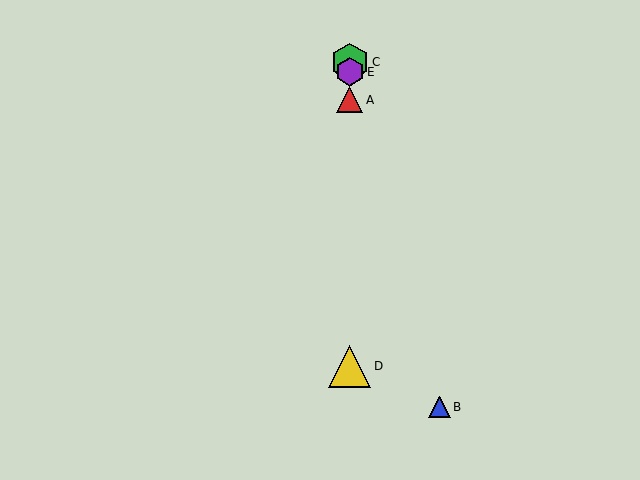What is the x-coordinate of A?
Object A is at x≈350.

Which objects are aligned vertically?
Objects A, C, D, E are aligned vertically.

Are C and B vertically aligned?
No, C is at x≈350 and B is at x≈440.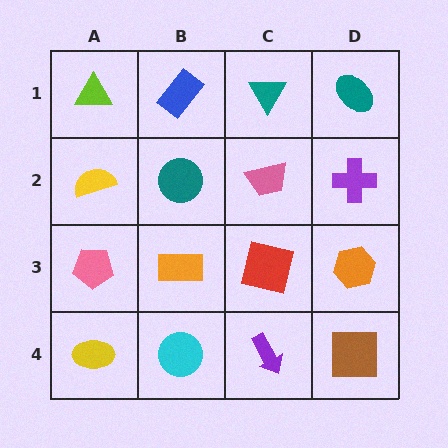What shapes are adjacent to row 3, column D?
A purple cross (row 2, column D), a brown square (row 4, column D), a red square (row 3, column C).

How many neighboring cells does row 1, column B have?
3.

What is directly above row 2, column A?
A lime triangle.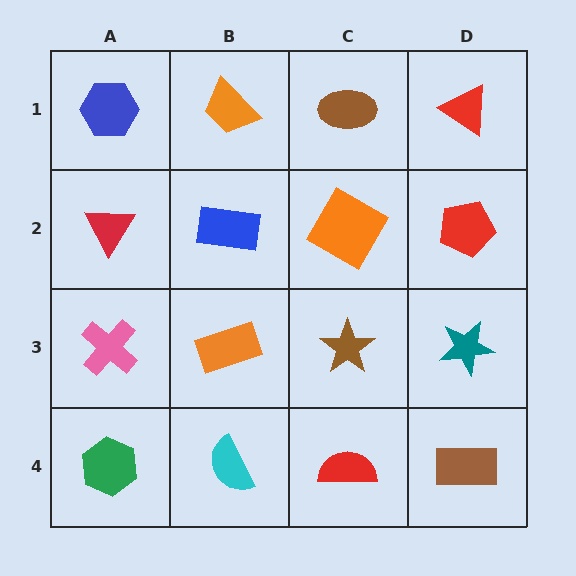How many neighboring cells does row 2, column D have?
3.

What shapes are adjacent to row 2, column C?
A brown ellipse (row 1, column C), a brown star (row 3, column C), a blue rectangle (row 2, column B), a red pentagon (row 2, column D).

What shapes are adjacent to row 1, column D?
A red pentagon (row 2, column D), a brown ellipse (row 1, column C).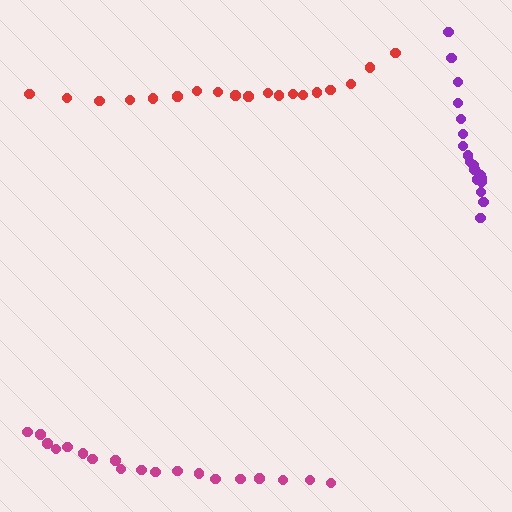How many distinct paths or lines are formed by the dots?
There are 3 distinct paths.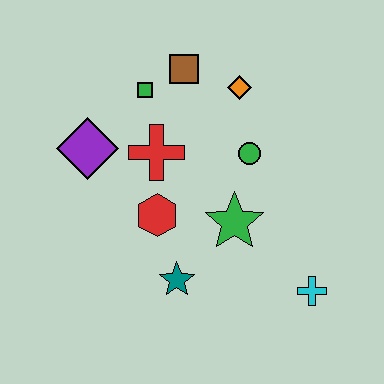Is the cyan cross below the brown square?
Yes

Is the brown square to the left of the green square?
No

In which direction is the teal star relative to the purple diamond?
The teal star is below the purple diamond.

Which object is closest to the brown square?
The green square is closest to the brown square.